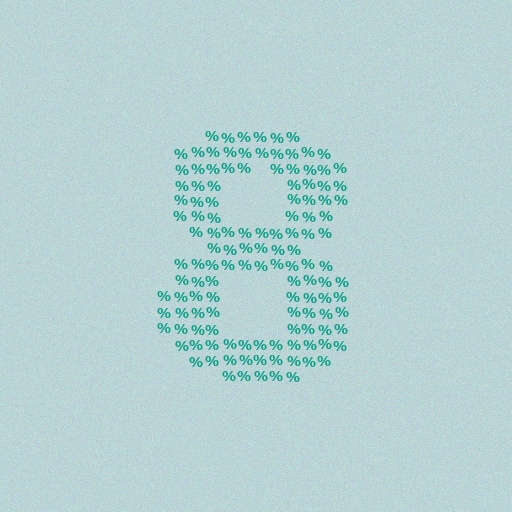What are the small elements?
The small elements are percent signs.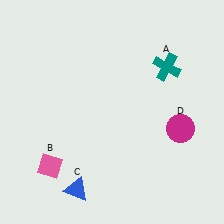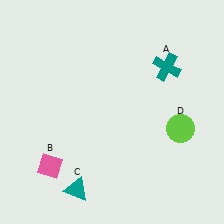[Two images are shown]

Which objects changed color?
C changed from blue to teal. D changed from magenta to lime.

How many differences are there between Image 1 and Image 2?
There are 2 differences between the two images.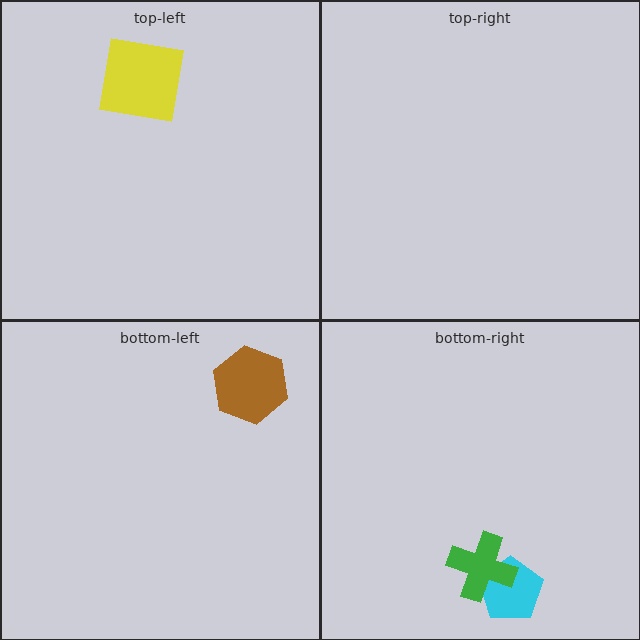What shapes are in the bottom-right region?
The cyan pentagon, the green cross.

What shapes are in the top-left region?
The yellow square.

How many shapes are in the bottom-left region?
1.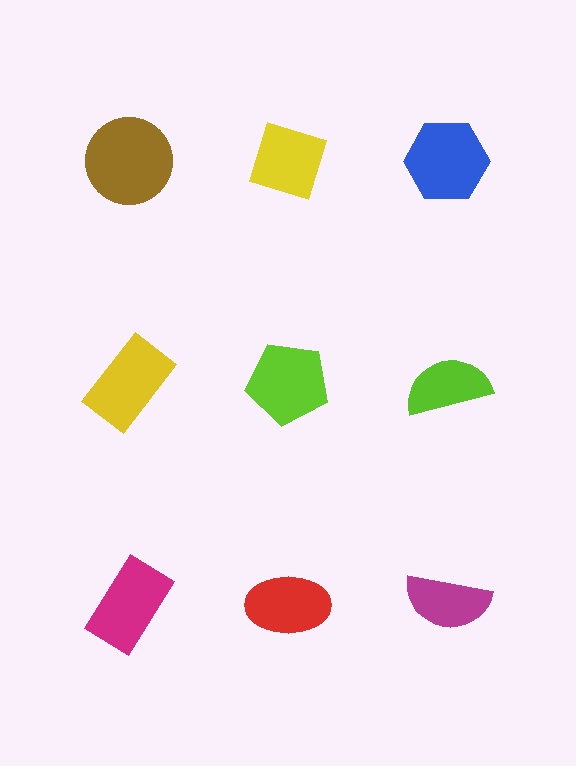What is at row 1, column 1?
A brown circle.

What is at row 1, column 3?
A blue hexagon.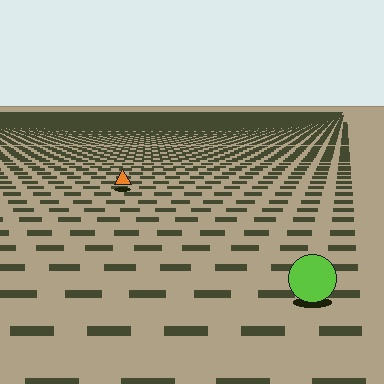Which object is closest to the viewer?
The lime circle is closest. The texture marks near it are larger and more spread out.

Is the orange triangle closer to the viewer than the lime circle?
No. The lime circle is closer — you can tell from the texture gradient: the ground texture is coarser near it.